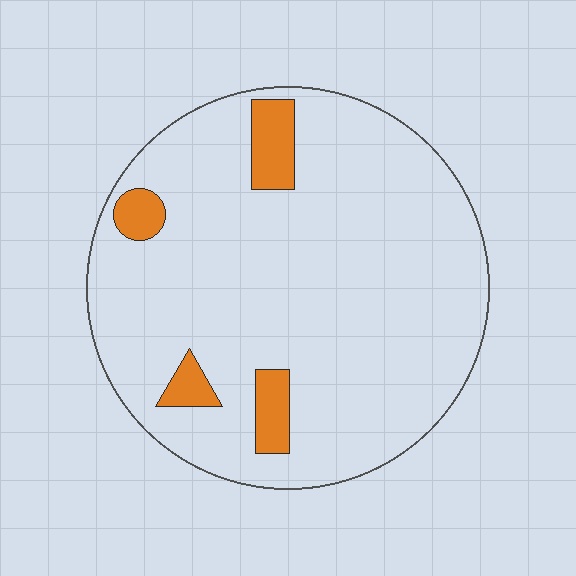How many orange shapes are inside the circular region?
4.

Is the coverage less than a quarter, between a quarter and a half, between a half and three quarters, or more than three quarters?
Less than a quarter.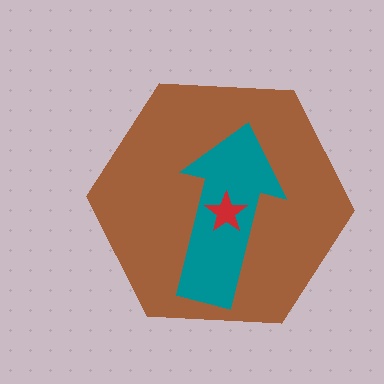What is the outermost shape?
The brown hexagon.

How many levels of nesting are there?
3.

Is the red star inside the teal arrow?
Yes.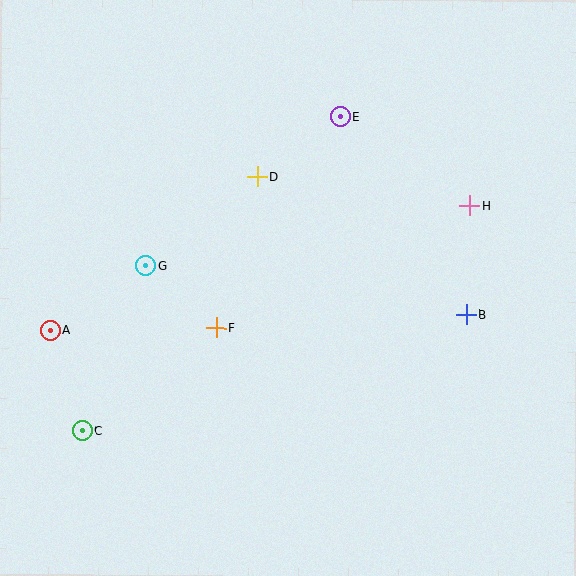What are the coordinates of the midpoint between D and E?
The midpoint between D and E is at (299, 147).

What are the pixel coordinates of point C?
Point C is at (82, 430).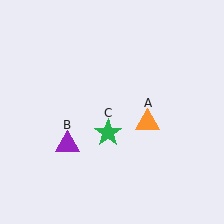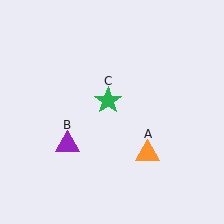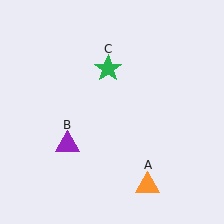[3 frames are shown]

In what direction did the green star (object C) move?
The green star (object C) moved up.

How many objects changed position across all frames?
2 objects changed position: orange triangle (object A), green star (object C).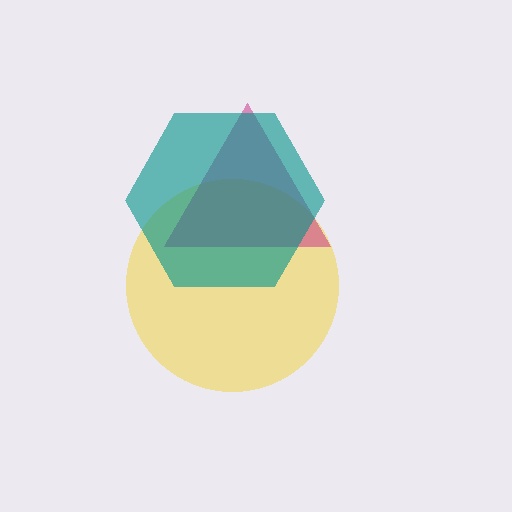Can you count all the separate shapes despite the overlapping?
Yes, there are 3 separate shapes.